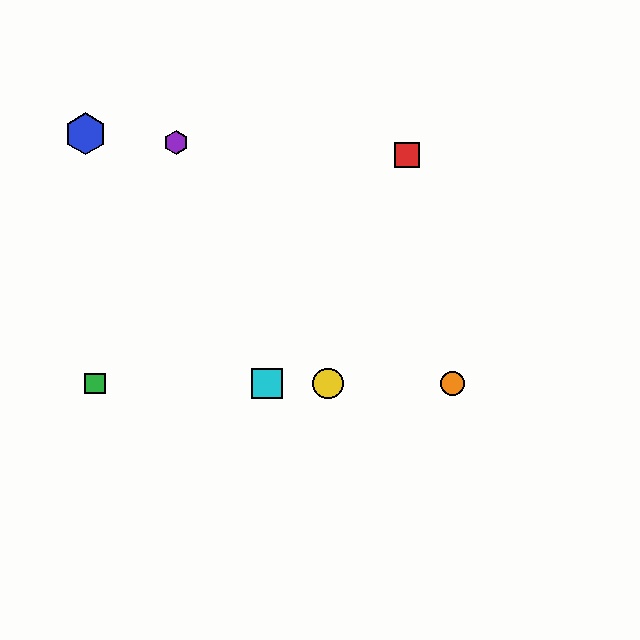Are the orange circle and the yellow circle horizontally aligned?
Yes, both are at y≈383.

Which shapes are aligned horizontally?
The green square, the yellow circle, the orange circle, the cyan square are aligned horizontally.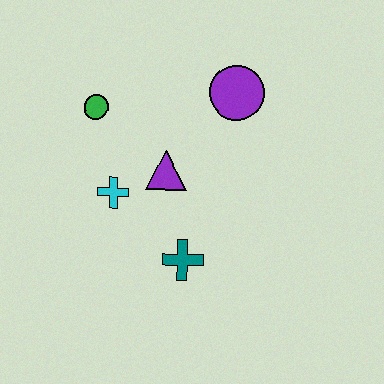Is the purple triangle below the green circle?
Yes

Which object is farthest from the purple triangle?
The purple circle is farthest from the purple triangle.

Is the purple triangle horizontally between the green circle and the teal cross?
Yes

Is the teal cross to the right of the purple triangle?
Yes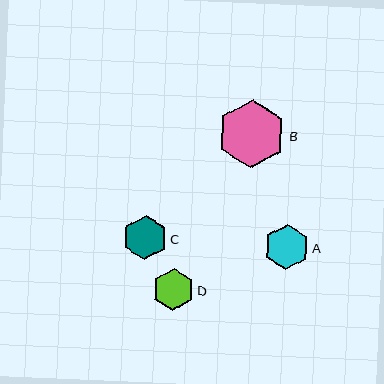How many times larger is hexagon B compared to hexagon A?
Hexagon B is approximately 1.5 times the size of hexagon A.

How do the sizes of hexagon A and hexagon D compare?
Hexagon A and hexagon D are approximately the same size.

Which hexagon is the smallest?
Hexagon D is the smallest with a size of approximately 41 pixels.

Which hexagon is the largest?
Hexagon B is the largest with a size of approximately 68 pixels.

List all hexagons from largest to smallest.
From largest to smallest: B, A, C, D.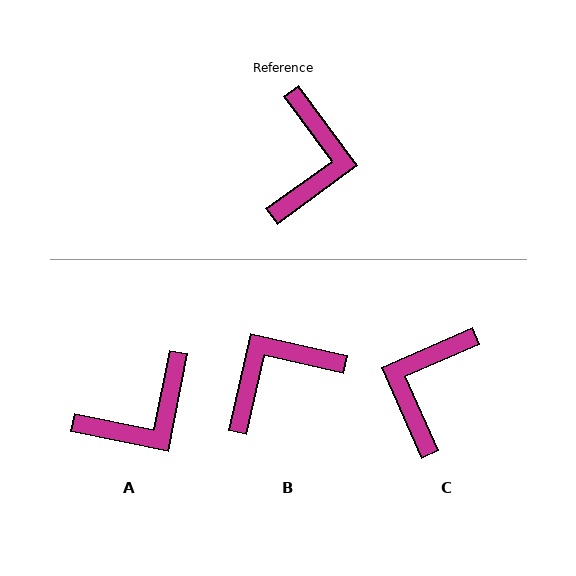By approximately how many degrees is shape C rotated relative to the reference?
Approximately 168 degrees counter-clockwise.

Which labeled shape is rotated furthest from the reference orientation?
C, about 168 degrees away.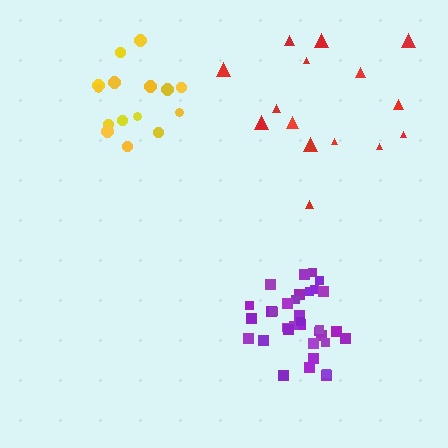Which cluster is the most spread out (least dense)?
Red.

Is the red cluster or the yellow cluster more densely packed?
Yellow.